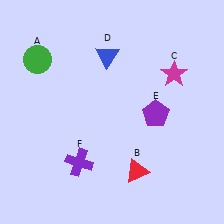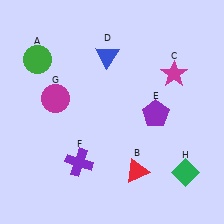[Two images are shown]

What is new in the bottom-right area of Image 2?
A green diamond (H) was added in the bottom-right area of Image 2.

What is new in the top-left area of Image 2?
A magenta circle (G) was added in the top-left area of Image 2.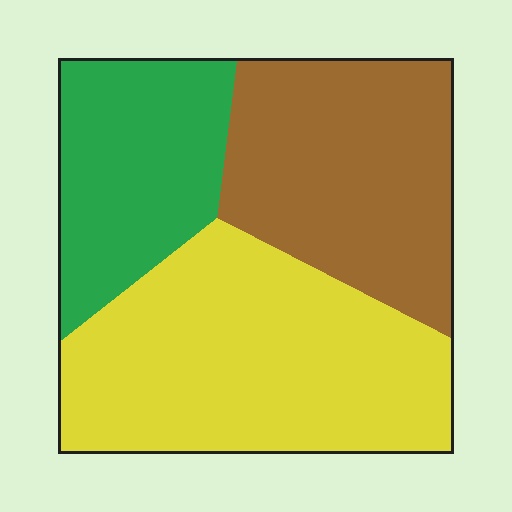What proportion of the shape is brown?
Brown takes up about one third (1/3) of the shape.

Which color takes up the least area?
Green, at roughly 25%.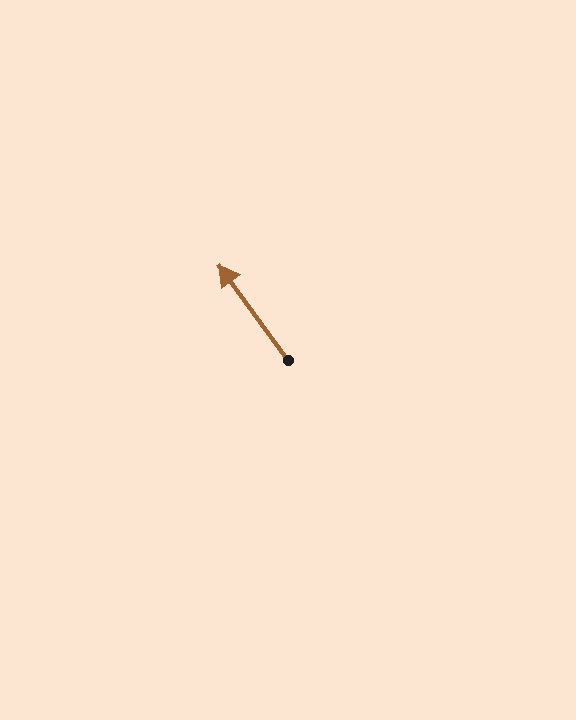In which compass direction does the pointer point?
Northwest.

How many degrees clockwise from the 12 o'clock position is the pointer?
Approximately 324 degrees.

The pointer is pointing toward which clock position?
Roughly 11 o'clock.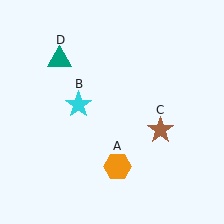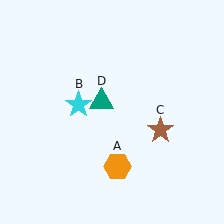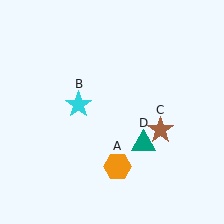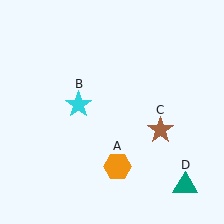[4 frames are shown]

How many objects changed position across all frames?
1 object changed position: teal triangle (object D).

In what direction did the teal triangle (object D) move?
The teal triangle (object D) moved down and to the right.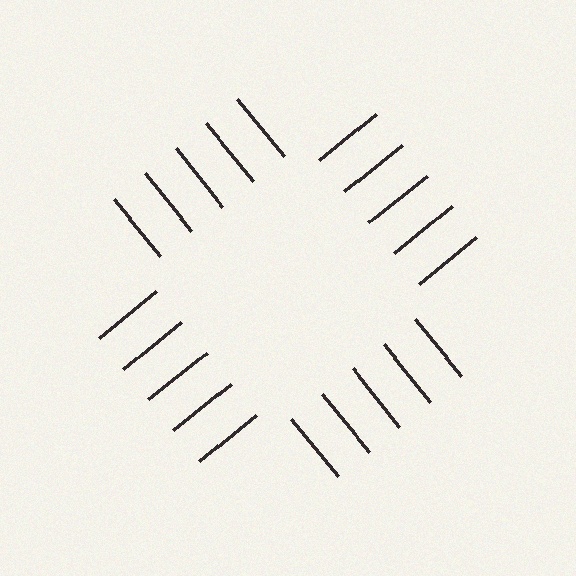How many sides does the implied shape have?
4 sides — the line-ends trace a square.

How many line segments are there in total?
20 — 5 along each of the 4 edges.